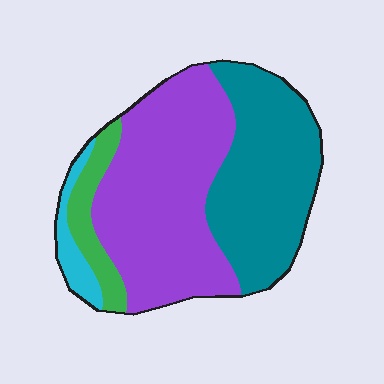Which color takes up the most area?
Purple, at roughly 50%.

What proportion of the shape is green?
Green takes up about one tenth (1/10) of the shape.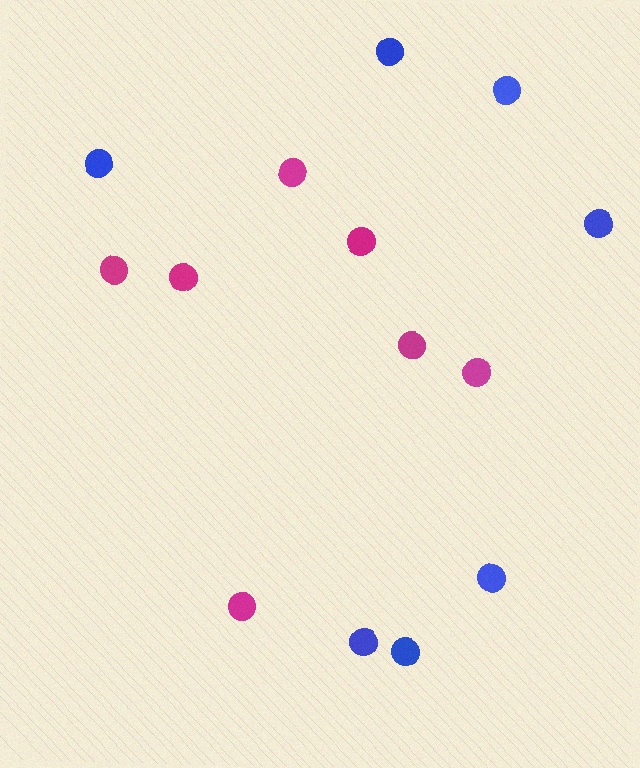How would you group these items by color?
There are 2 groups: one group of magenta circles (7) and one group of blue circles (7).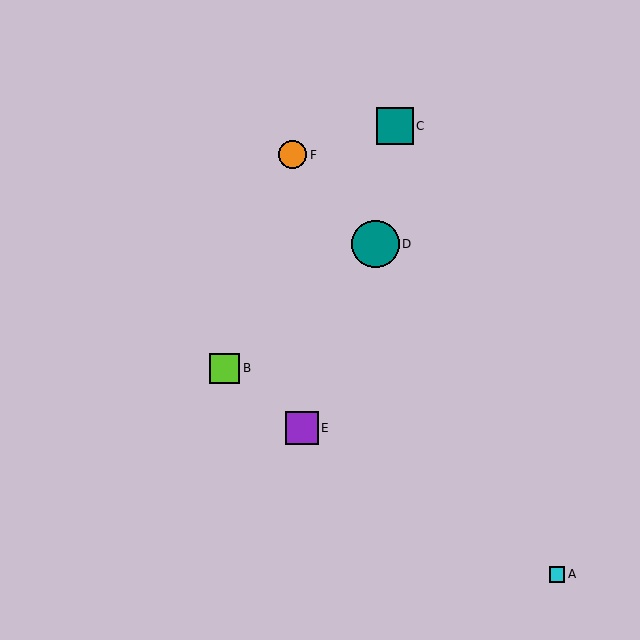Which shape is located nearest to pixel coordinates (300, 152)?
The orange circle (labeled F) at (292, 155) is nearest to that location.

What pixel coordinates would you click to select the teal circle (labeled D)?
Click at (375, 244) to select the teal circle D.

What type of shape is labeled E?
Shape E is a purple square.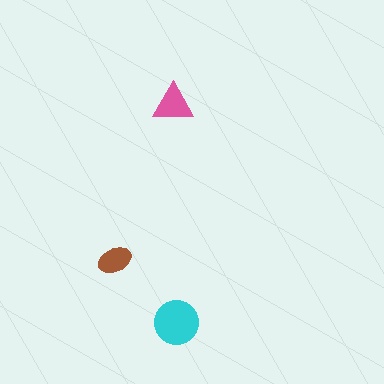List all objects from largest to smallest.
The cyan circle, the pink triangle, the brown ellipse.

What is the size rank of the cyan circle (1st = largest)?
1st.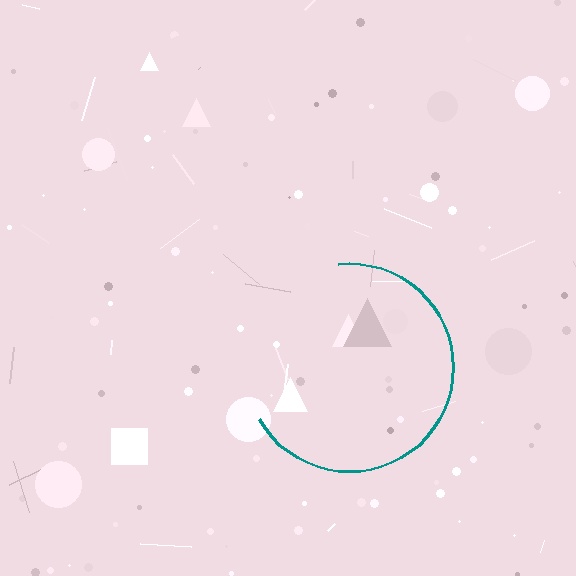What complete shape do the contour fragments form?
The contour fragments form a circle.